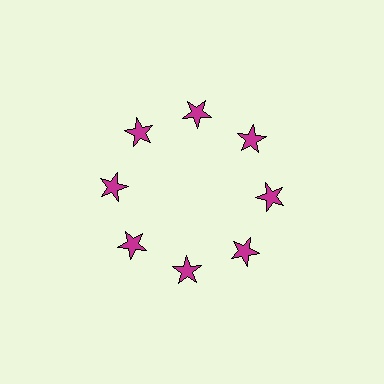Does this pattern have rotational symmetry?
Yes, this pattern has 8-fold rotational symmetry. It looks the same after rotating 45 degrees around the center.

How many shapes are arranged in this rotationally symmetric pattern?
There are 8 shapes, arranged in 8 groups of 1.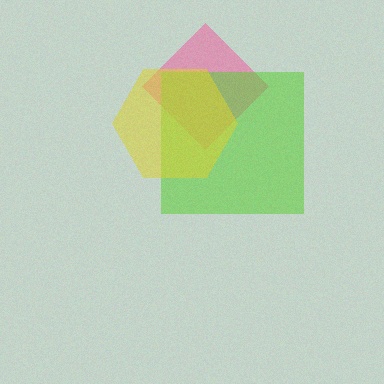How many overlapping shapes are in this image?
There are 3 overlapping shapes in the image.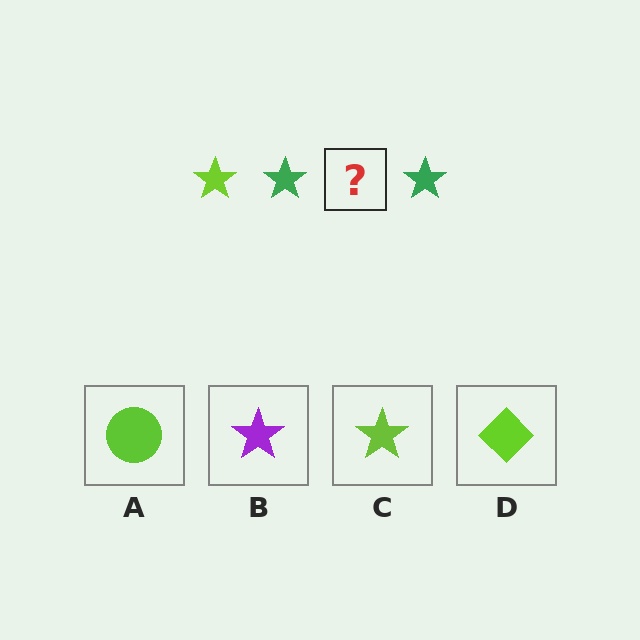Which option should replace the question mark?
Option C.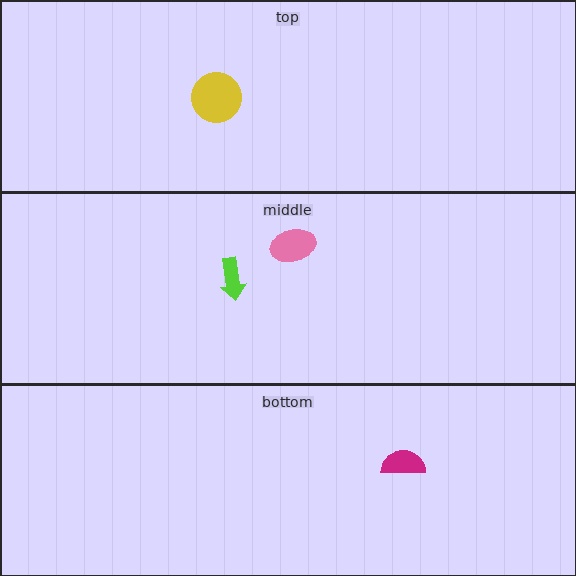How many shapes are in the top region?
1.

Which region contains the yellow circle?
The top region.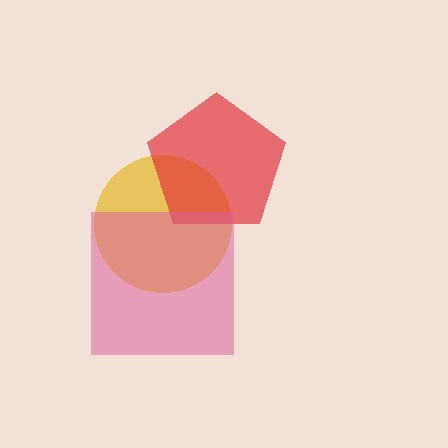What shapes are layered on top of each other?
The layered shapes are: a yellow circle, a red pentagon, a pink square.